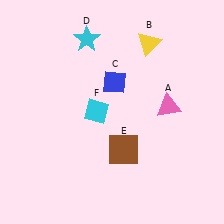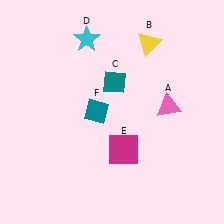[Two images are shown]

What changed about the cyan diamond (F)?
In Image 1, F is cyan. In Image 2, it changed to teal.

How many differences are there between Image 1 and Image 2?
There are 3 differences between the two images.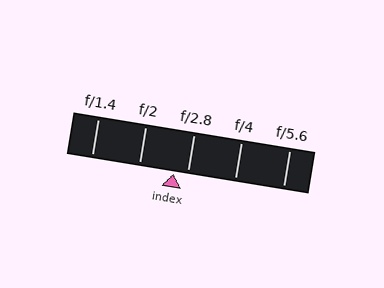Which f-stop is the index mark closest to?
The index mark is closest to f/2.8.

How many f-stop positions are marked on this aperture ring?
There are 5 f-stop positions marked.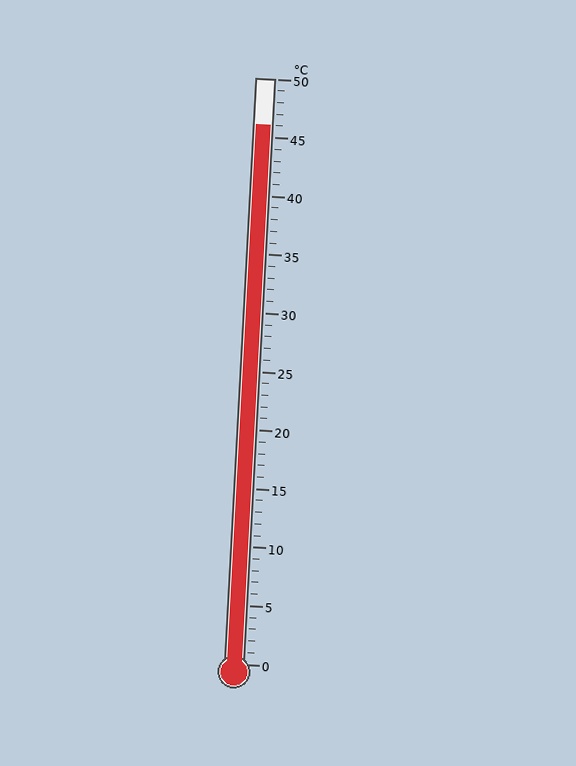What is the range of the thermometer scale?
The thermometer scale ranges from 0°C to 50°C.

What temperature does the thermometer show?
The thermometer shows approximately 46°C.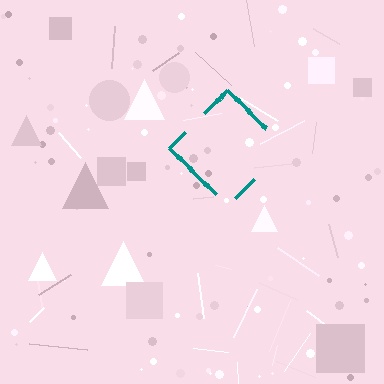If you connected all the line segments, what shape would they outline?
They would outline a diamond.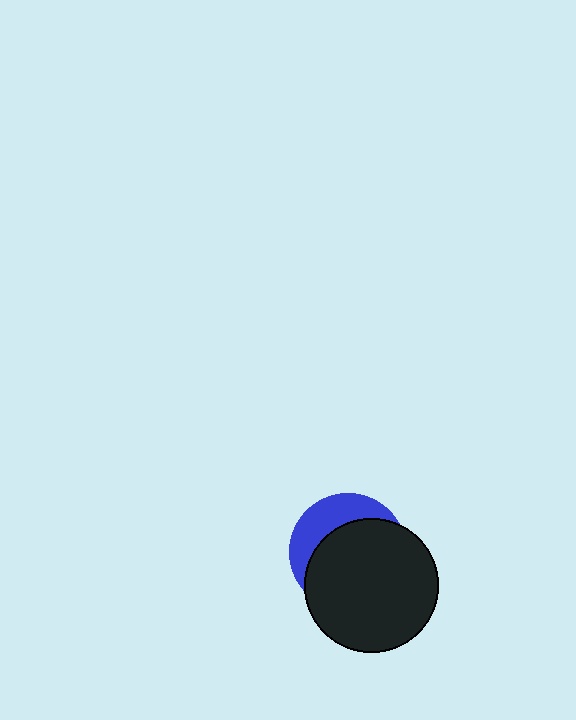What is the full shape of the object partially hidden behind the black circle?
The partially hidden object is a blue circle.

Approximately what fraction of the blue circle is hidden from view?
Roughly 68% of the blue circle is hidden behind the black circle.